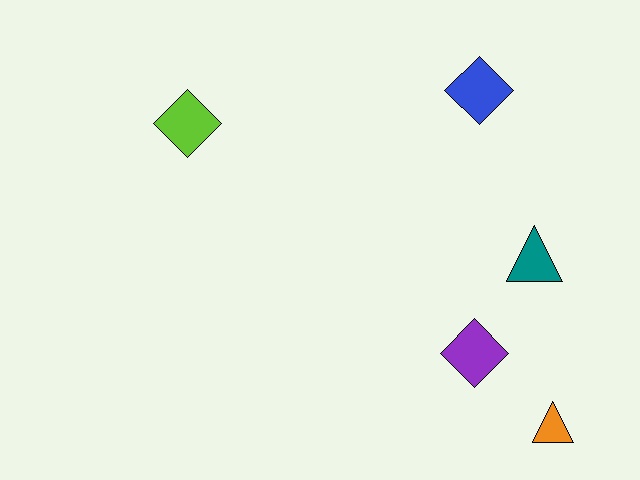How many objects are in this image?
There are 5 objects.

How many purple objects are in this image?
There is 1 purple object.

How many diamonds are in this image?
There are 3 diamonds.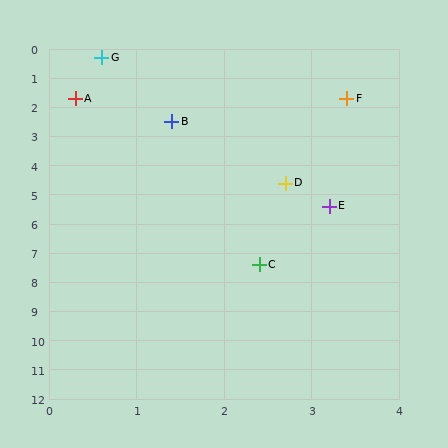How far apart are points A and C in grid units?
Points A and C are about 6.1 grid units apart.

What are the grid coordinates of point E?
Point E is at approximately (3.2, 5.4).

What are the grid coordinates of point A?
Point A is at approximately (0.3, 1.7).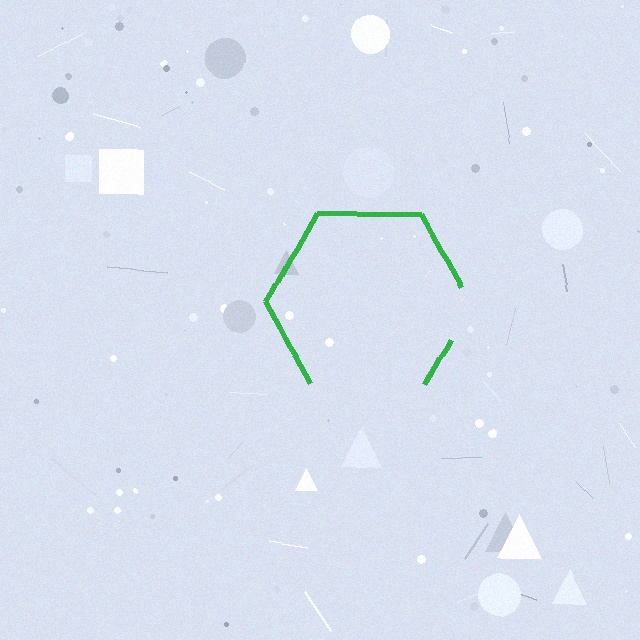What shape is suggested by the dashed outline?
The dashed outline suggests a hexagon.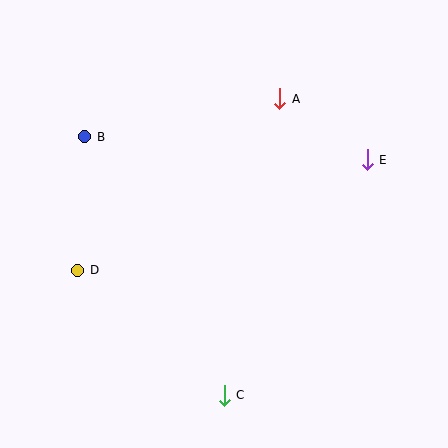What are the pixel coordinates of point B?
Point B is at (85, 137).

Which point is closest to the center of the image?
Point A at (280, 99) is closest to the center.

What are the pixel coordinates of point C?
Point C is at (224, 395).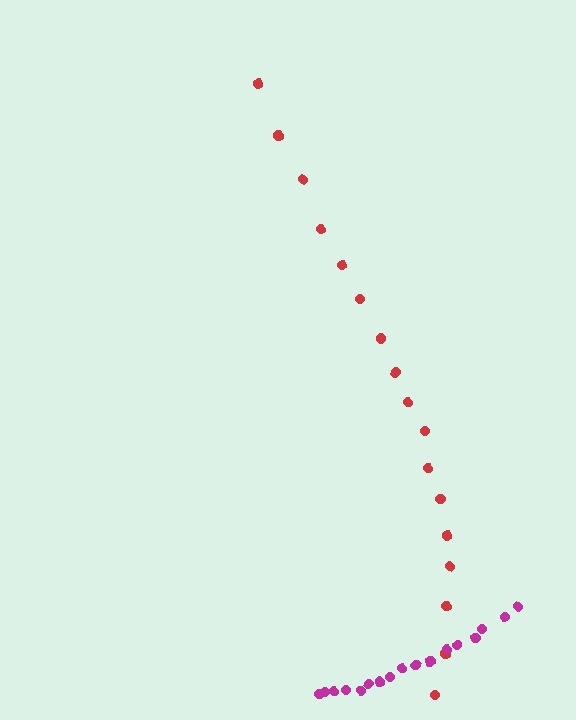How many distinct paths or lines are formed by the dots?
There are 2 distinct paths.